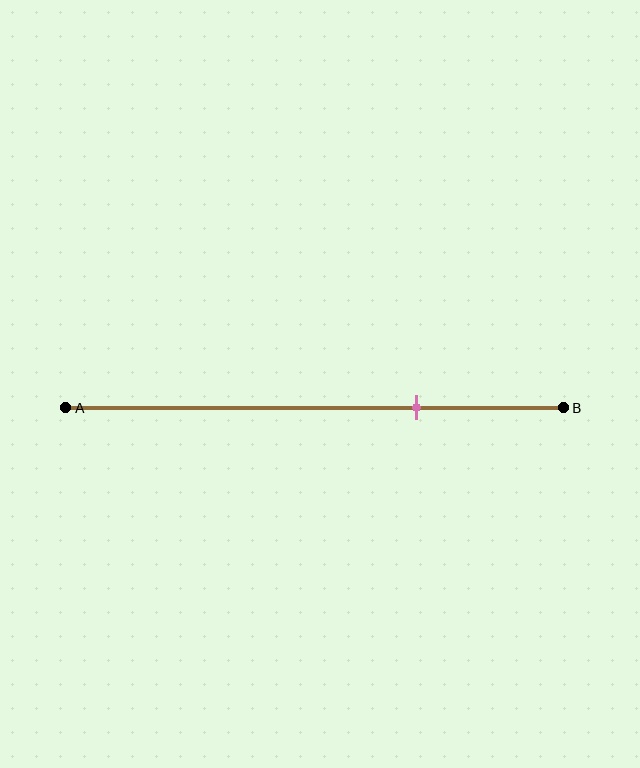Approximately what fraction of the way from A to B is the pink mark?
The pink mark is approximately 70% of the way from A to B.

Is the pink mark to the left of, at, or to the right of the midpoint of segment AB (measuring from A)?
The pink mark is to the right of the midpoint of segment AB.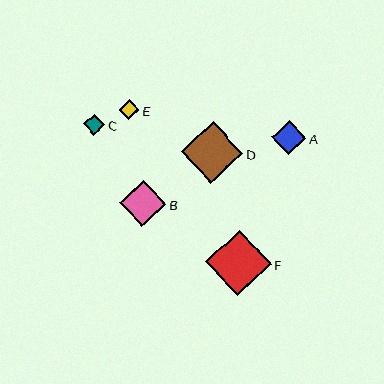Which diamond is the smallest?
Diamond E is the smallest with a size of approximately 20 pixels.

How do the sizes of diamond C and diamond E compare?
Diamond C and diamond E are approximately the same size.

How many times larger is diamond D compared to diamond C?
Diamond D is approximately 2.8 times the size of diamond C.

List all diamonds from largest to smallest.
From largest to smallest: F, D, B, A, C, E.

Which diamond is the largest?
Diamond F is the largest with a size of approximately 66 pixels.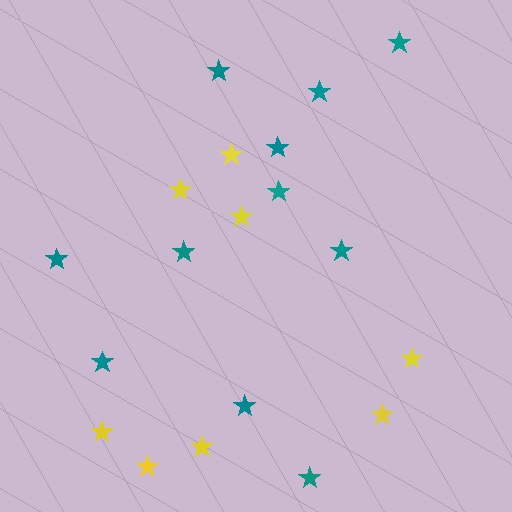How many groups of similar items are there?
There are 2 groups: one group of yellow stars (8) and one group of teal stars (11).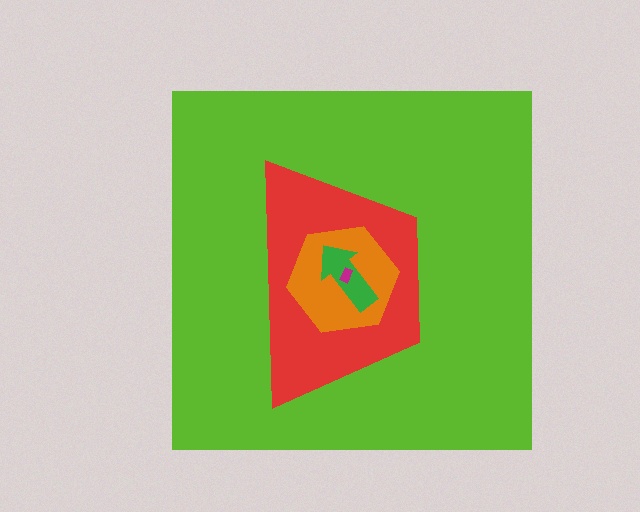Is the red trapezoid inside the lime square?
Yes.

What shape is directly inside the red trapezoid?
The orange hexagon.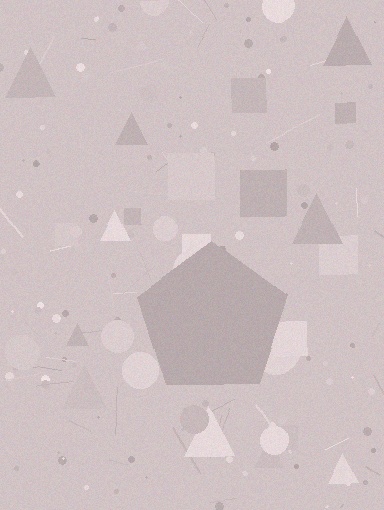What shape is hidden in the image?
A pentagon is hidden in the image.